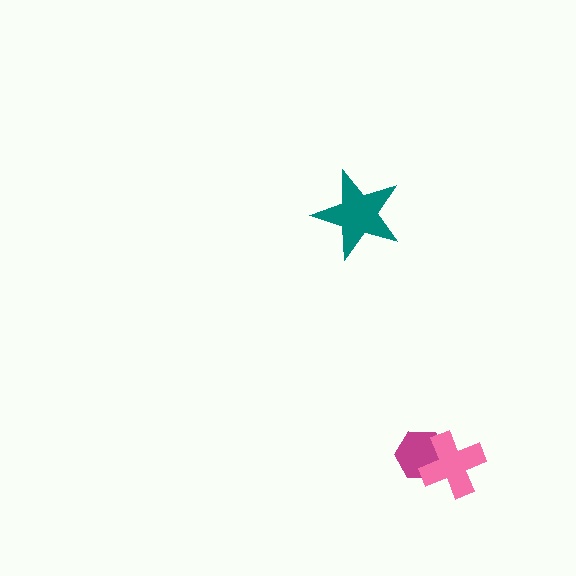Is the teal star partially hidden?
No, no other shape covers it.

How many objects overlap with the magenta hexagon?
1 object overlaps with the magenta hexagon.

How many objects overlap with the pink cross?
1 object overlaps with the pink cross.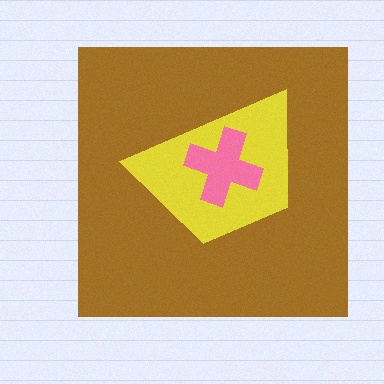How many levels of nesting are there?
3.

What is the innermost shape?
The pink cross.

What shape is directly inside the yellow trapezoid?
The pink cross.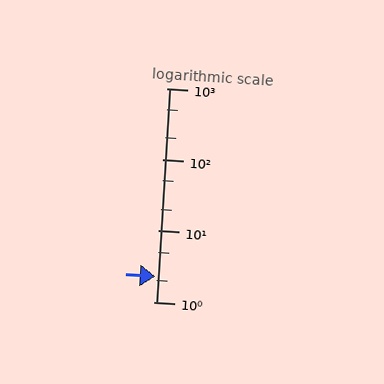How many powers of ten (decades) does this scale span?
The scale spans 3 decades, from 1 to 1000.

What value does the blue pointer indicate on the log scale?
The pointer indicates approximately 2.3.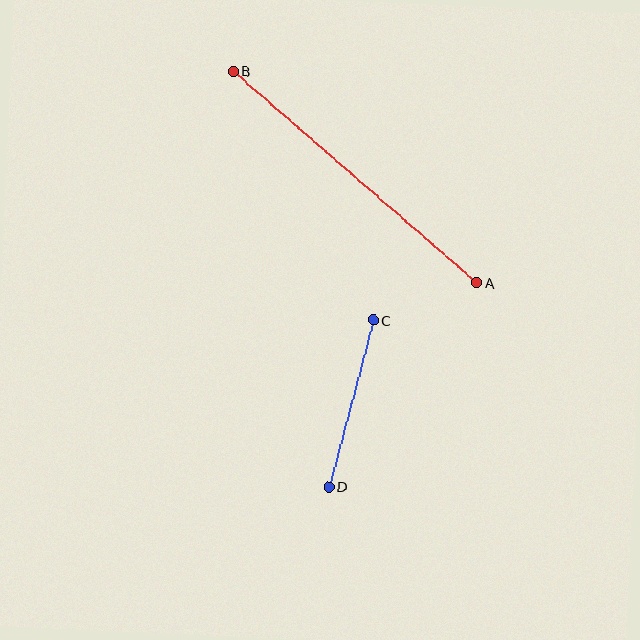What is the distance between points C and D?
The distance is approximately 173 pixels.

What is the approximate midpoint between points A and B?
The midpoint is at approximately (355, 177) pixels.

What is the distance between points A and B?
The distance is approximately 322 pixels.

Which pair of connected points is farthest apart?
Points A and B are farthest apart.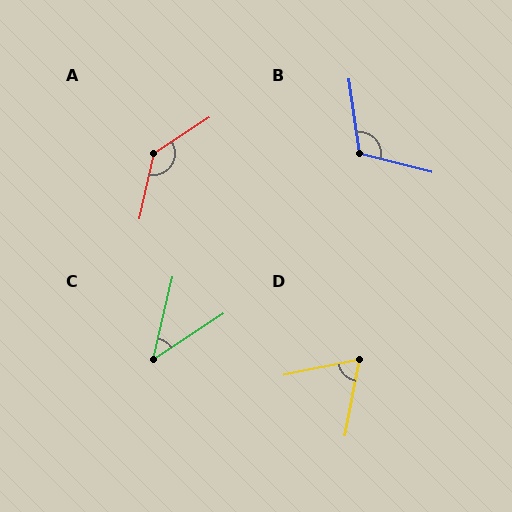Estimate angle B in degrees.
Approximately 112 degrees.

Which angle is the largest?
A, at approximately 135 degrees.